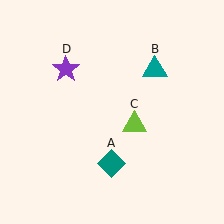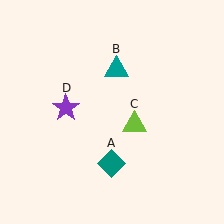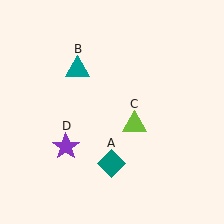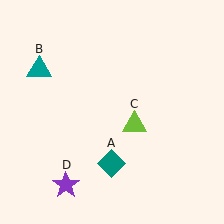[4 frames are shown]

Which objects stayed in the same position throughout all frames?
Teal diamond (object A) and lime triangle (object C) remained stationary.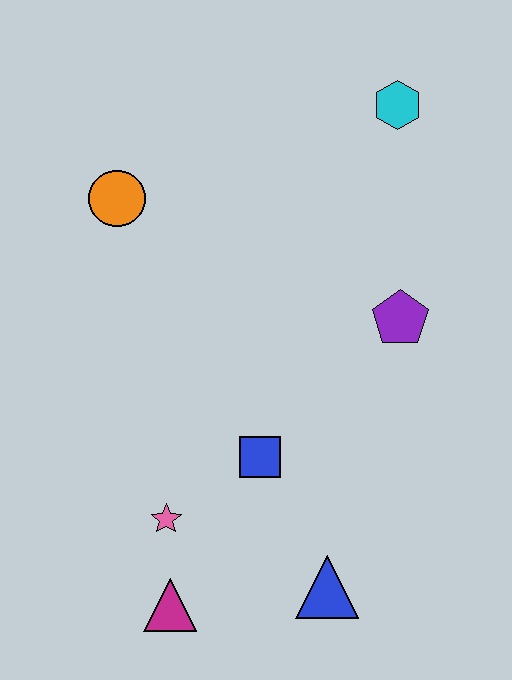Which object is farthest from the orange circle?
The blue triangle is farthest from the orange circle.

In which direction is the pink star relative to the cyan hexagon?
The pink star is below the cyan hexagon.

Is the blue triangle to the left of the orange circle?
No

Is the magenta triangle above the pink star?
No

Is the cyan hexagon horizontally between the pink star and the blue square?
No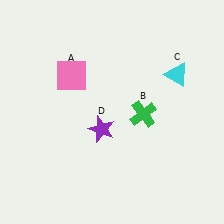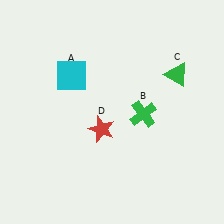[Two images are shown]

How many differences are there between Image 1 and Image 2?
There are 3 differences between the two images.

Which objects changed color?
A changed from pink to cyan. C changed from cyan to green. D changed from purple to red.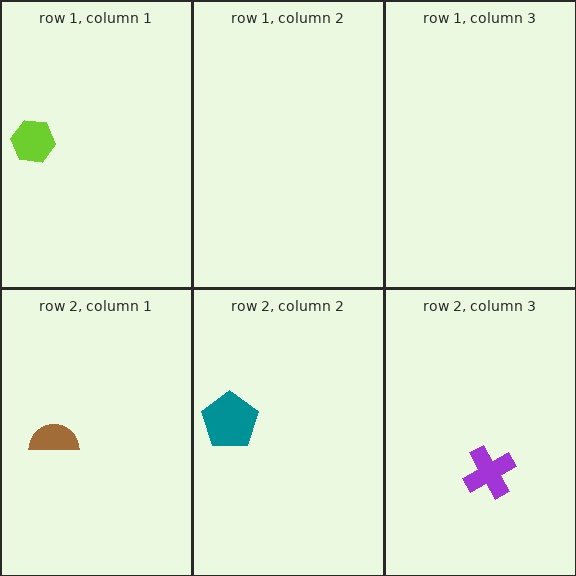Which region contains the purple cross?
The row 2, column 3 region.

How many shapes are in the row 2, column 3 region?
1.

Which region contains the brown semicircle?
The row 2, column 1 region.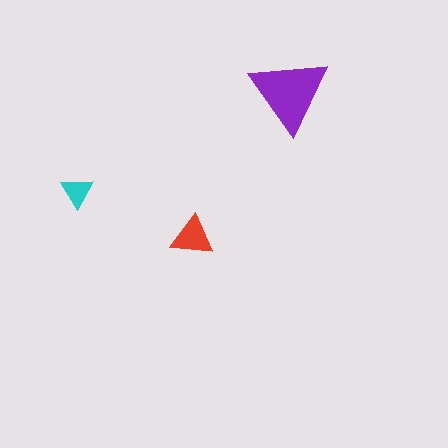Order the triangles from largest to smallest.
the purple one, the red one, the cyan one.